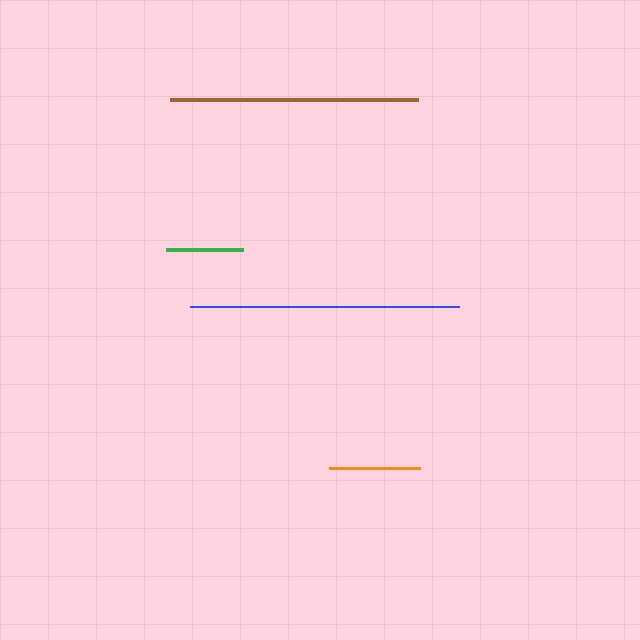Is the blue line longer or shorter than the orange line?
The blue line is longer than the orange line.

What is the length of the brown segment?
The brown segment is approximately 248 pixels long.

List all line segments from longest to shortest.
From longest to shortest: blue, brown, orange, green.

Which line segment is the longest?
The blue line is the longest at approximately 269 pixels.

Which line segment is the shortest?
The green line is the shortest at approximately 77 pixels.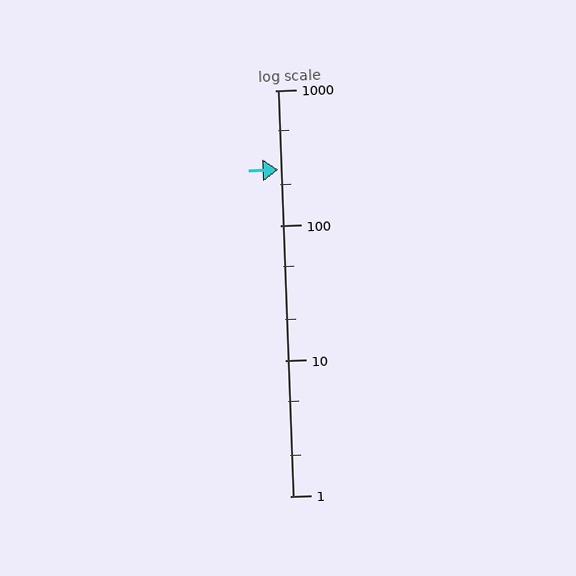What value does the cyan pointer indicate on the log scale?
The pointer indicates approximately 260.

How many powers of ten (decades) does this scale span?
The scale spans 3 decades, from 1 to 1000.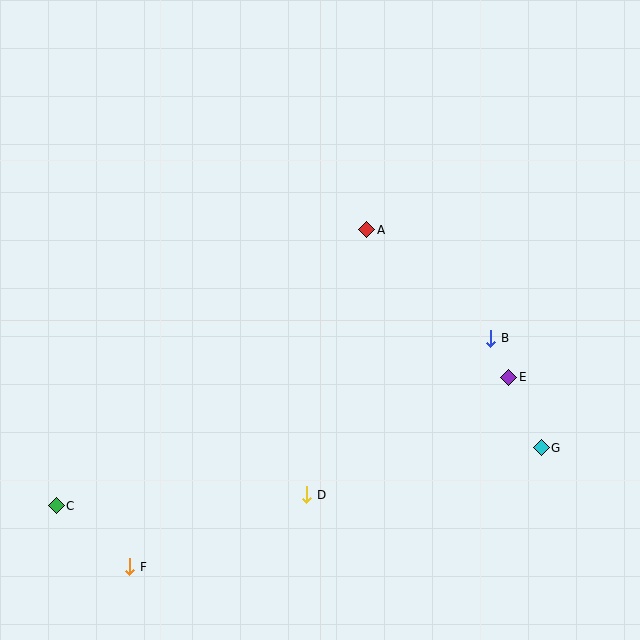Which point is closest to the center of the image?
Point A at (367, 230) is closest to the center.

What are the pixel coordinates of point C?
Point C is at (56, 506).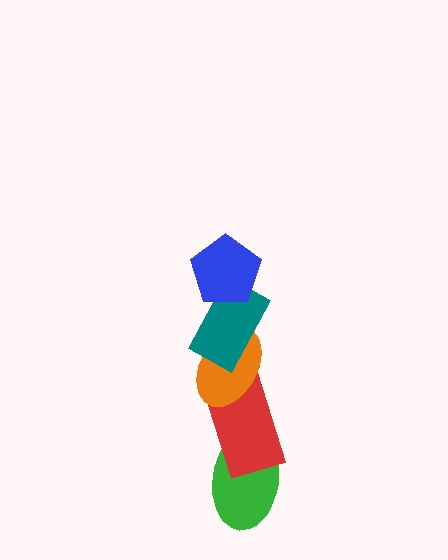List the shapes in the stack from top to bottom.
From top to bottom: the blue pentagon, the teal rectangle, the orange ellipse, the red rectangle, the green ellipse.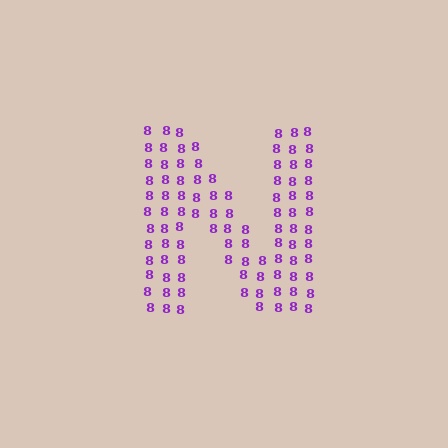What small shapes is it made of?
It is made of small digit 8's.